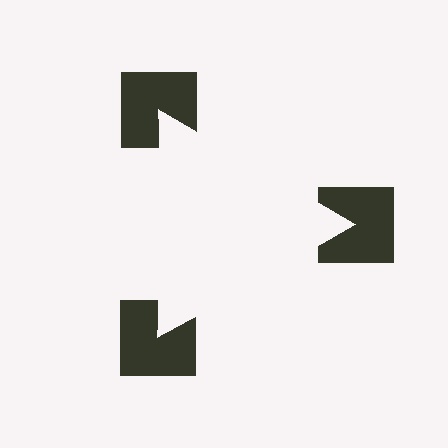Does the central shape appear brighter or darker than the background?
It typically appears slightly brighter than the background, even though no actual brightness change is drawn.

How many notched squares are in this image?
There are 3 — one at each vertex of the illusory triangle.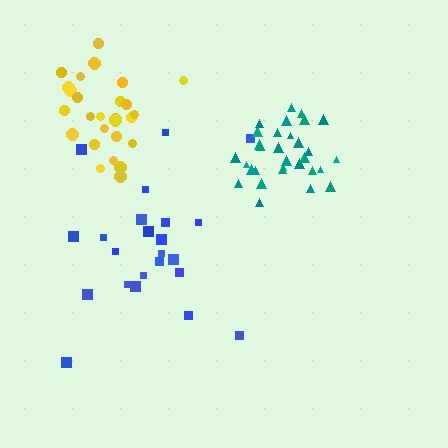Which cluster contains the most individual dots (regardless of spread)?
Teal (31).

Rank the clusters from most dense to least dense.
teal, yellow, blue.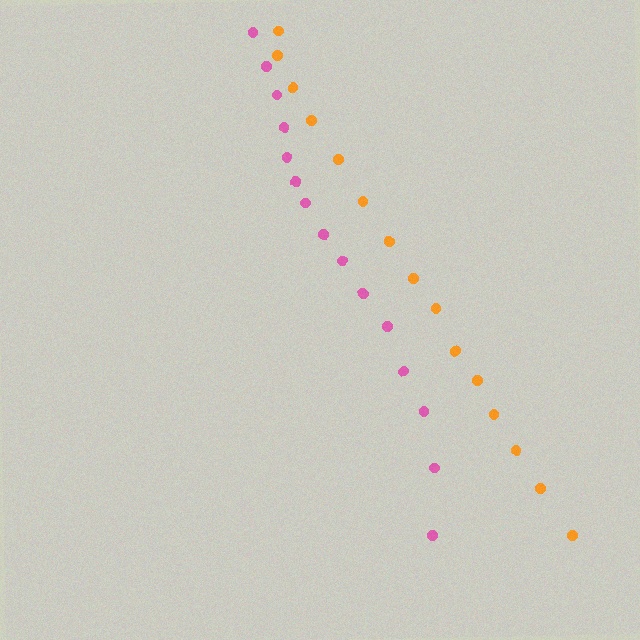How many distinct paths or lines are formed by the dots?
There are 2 distinct paths.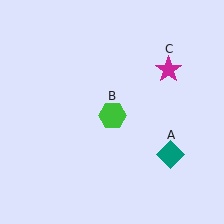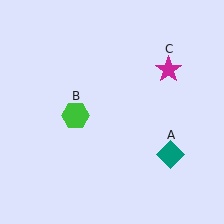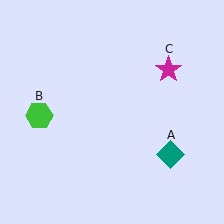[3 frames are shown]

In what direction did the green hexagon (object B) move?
The green hexagon (object B) moved left.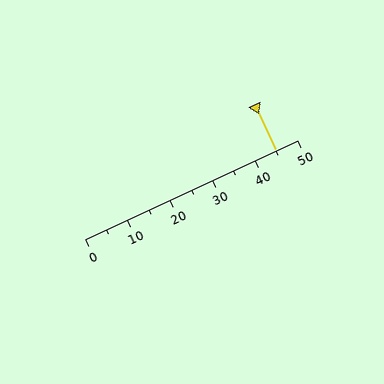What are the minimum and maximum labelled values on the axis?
The axis runs from 0 to 50.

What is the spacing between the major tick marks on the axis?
The major ticks are spaced 10 apart.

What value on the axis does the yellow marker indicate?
The marker indicates approximately 45.